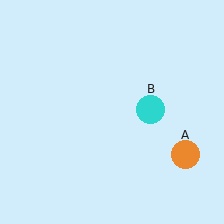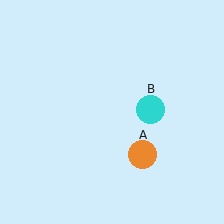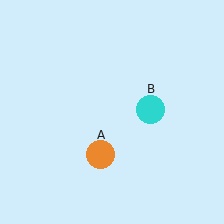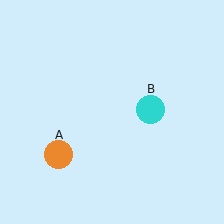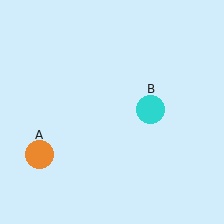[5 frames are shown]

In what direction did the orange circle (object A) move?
The orange circle (object A) moved left.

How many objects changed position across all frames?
1 object changed position: orange circle (object A).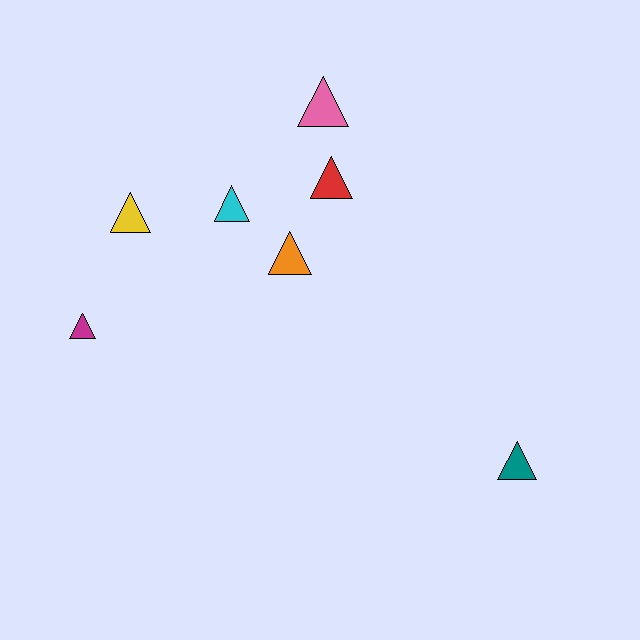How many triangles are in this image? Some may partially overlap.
There are 7 triangles.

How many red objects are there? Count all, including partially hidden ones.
There is 1 red object.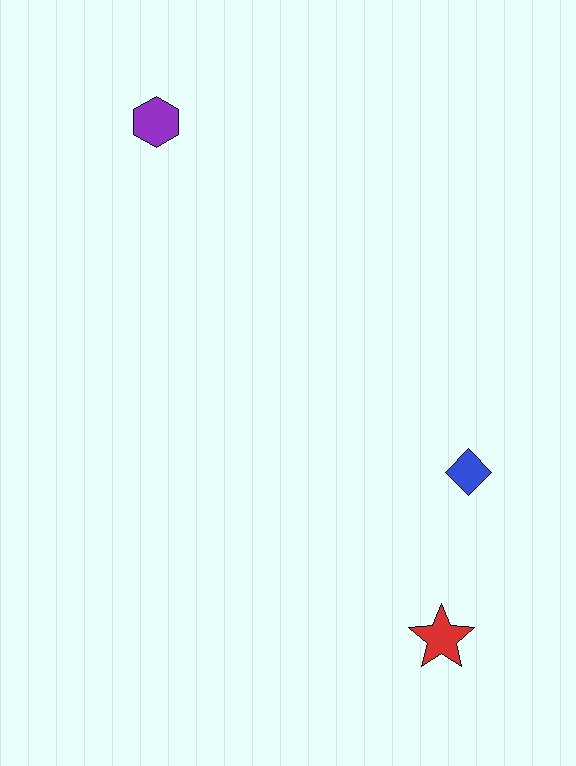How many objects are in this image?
There are 3 objects.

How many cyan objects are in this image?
There are no cyan objects.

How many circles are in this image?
There are no circles.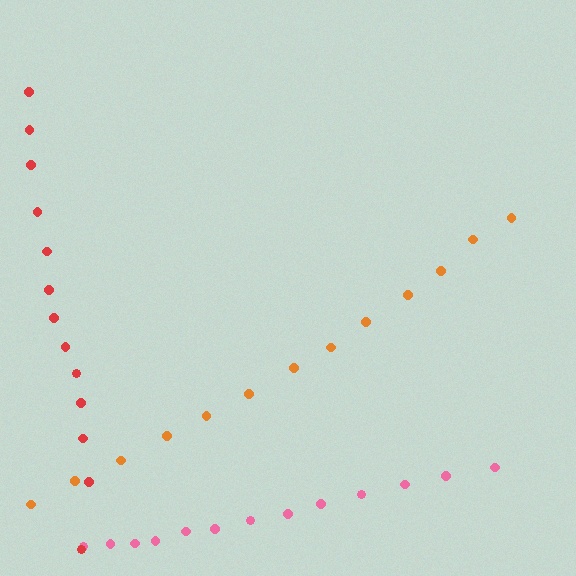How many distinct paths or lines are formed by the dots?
There are 3 distinct paths.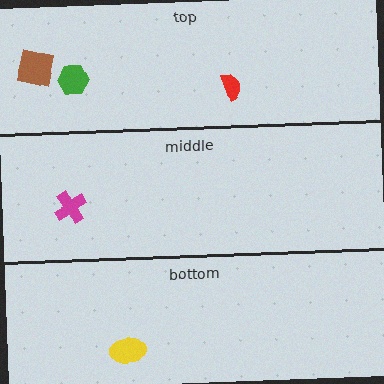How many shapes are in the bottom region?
1.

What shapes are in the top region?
The red semicircle, the brown square, the green hexagon.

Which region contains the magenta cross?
The middle region.